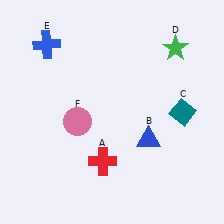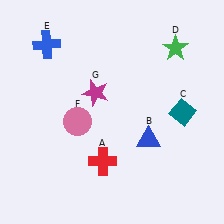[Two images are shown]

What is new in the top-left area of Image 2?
A magenta star (G) was added in the top-left area of Image 2.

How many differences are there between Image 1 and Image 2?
There is 1 difference between the two images.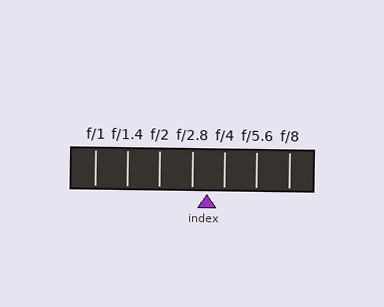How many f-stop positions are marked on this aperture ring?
There are 7 f-stop positions marked.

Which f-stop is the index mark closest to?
The index mark is closest to f/2.8.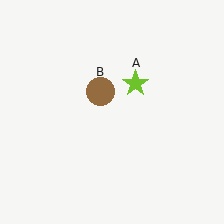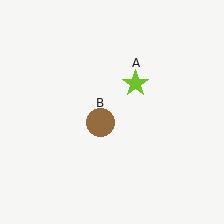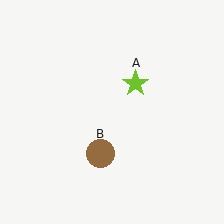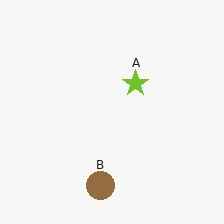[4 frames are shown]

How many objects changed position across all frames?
1 object changed position: brown circle (object B).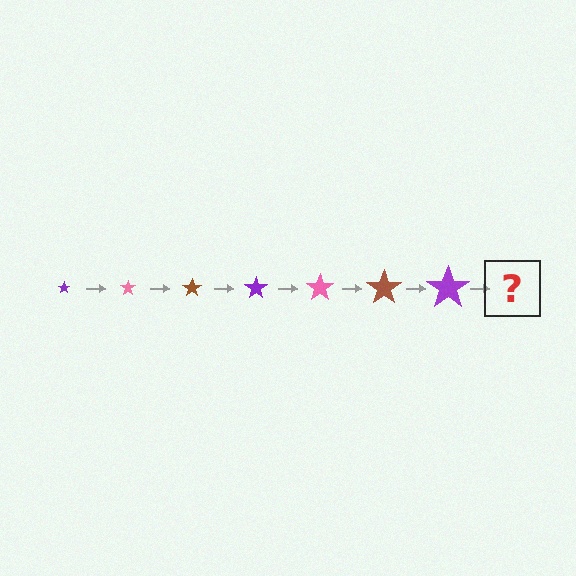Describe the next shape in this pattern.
It should be a pink star, larger than the previous one.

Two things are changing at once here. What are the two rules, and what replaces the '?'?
The two rules are that the star grows larger each step and the color cycles through purple, pink, and brown. The '?' should be a pink star, larger than the previous one.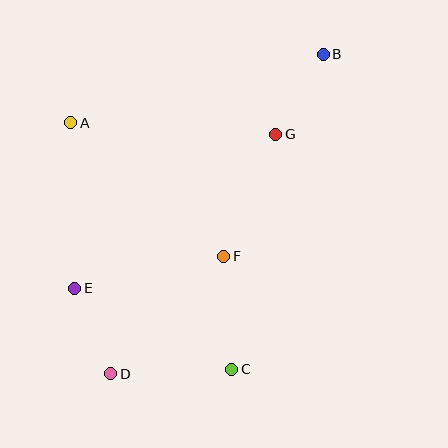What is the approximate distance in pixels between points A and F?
The distance between A and F is approximately 203 pixels.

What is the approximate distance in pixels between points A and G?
The distance between A and G is approximately 205 pixels.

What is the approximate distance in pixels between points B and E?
The distance between B and E is approximately 342 pixels.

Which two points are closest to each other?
Points D and E are closest to each other.